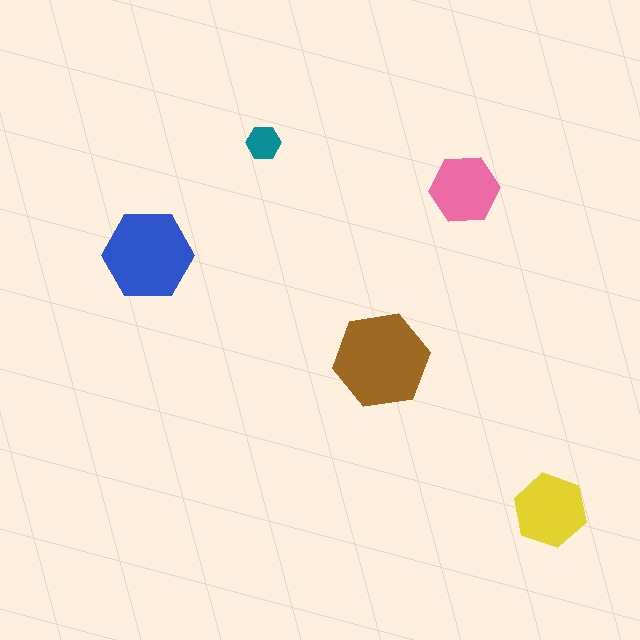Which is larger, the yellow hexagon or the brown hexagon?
The brown one.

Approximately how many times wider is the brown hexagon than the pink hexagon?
About 1.5 times wider.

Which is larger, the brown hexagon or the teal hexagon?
The brown one.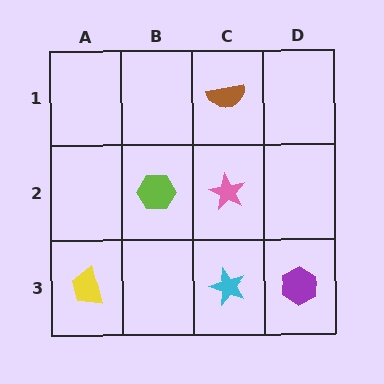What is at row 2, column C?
A pink star.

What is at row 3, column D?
A purple hexagon.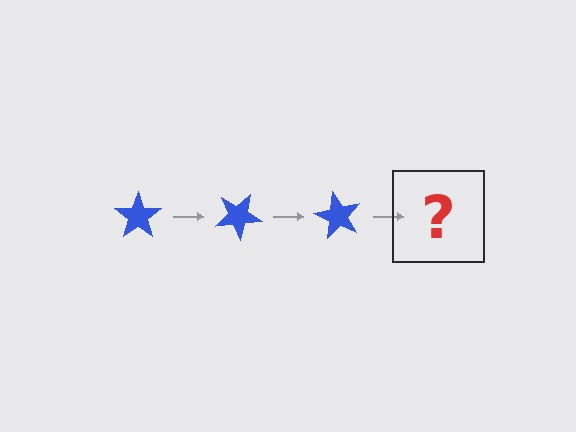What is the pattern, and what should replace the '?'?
The pattern is that the star rotates 30 degrees each step. The '?' should be a blue star rotated 90 degrees.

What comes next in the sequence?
The next element should be a blue star rotated 90 degrees.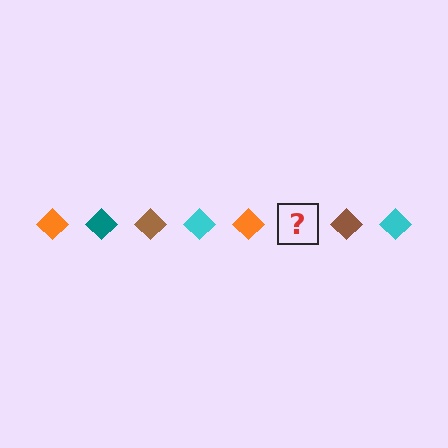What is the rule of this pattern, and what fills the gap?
The rule is that the pattern cycles through orange, teal, brown, cyan diamonds. The gap should be filled with a teal diamond.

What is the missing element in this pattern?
The missing element is a teal diamond.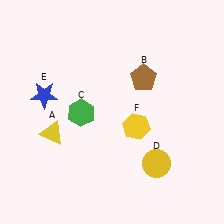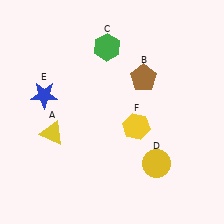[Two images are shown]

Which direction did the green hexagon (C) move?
The green hexagon (C) moved up.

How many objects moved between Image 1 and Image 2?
1 object moved between the two images.